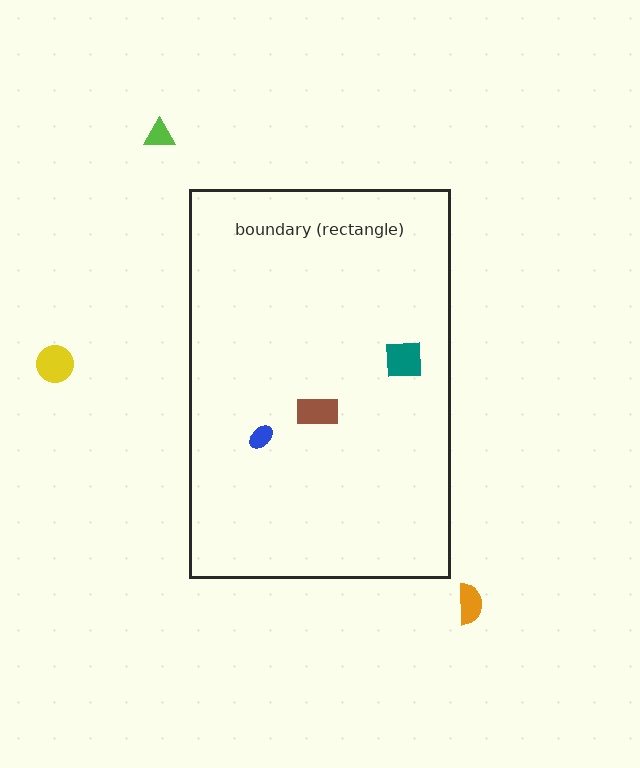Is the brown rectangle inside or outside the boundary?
Inside.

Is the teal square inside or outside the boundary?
Inside.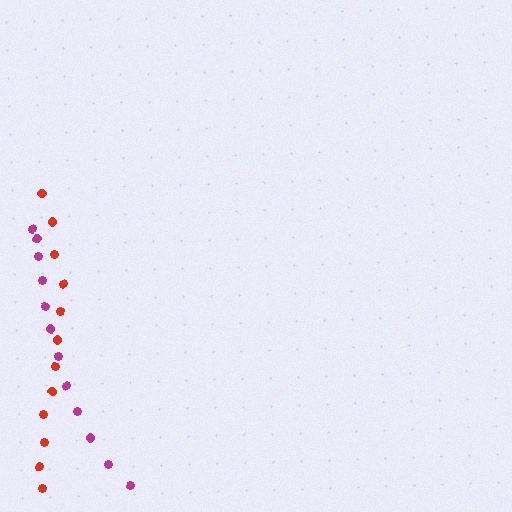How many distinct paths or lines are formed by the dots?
There are 2 distinct paths.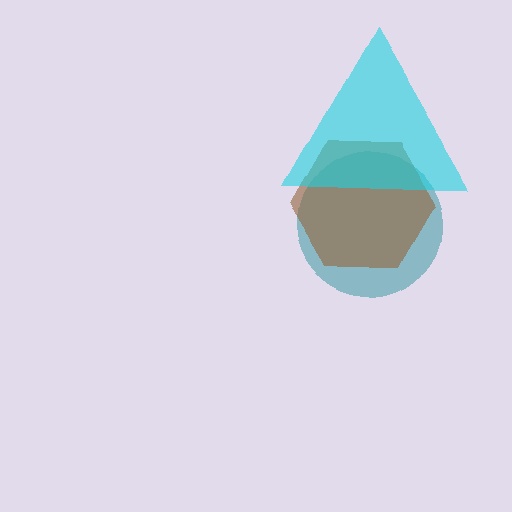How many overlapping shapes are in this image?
There are 3 overlapping shapes in the image.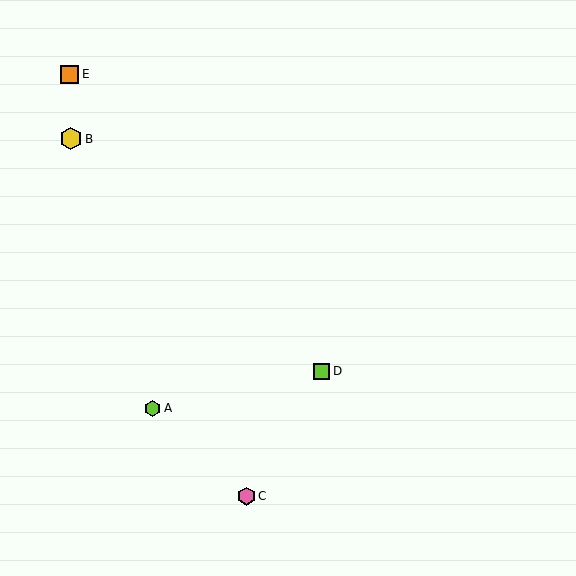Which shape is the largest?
The yellow hexagon (labeled B) is the largest.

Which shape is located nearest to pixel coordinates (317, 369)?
The lime square (labeled D) at (322, 371) is nearest to that location.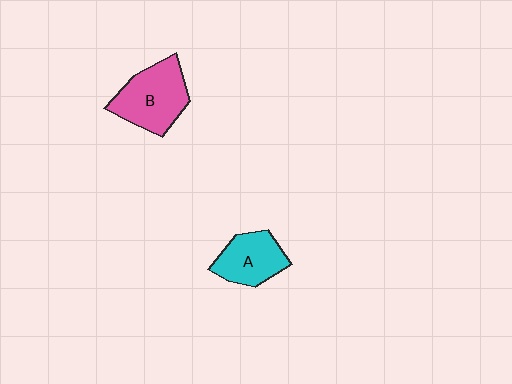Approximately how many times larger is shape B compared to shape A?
Approximately 1.3 times.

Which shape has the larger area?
Shape B (pink).